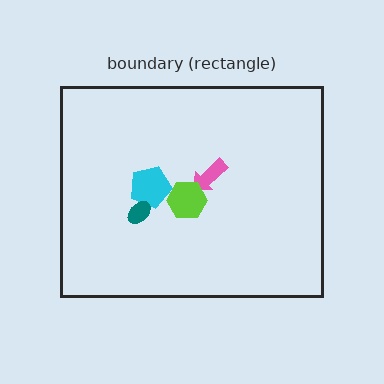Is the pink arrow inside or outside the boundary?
Inside.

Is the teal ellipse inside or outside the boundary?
Inside.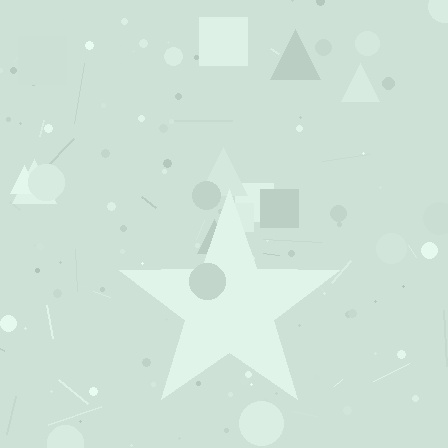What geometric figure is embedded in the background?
A star is embedded in the background.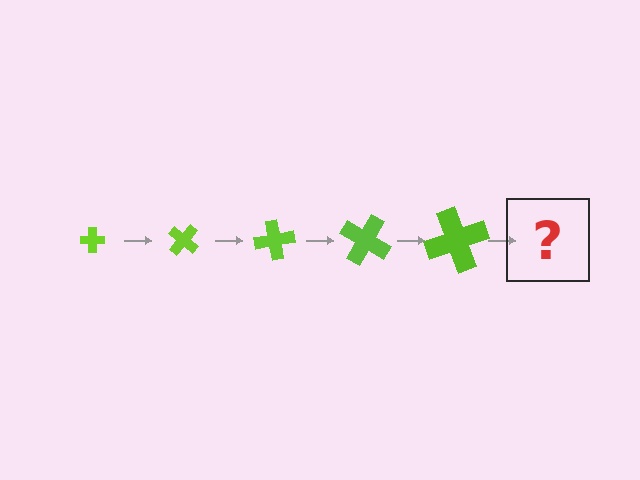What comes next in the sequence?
The next element should be a cross, larger than the previous one and rotated 200 degrees from the start.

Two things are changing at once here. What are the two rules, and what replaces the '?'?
The two rules are that the cross grows larger each step and it rotates 40 degrees each step. The '?' should be a cross, larger than the previous one and rotated 200 degrees from the start.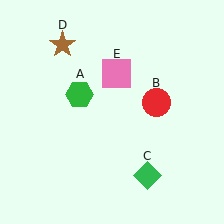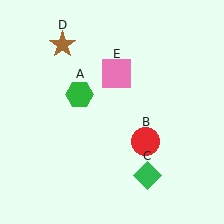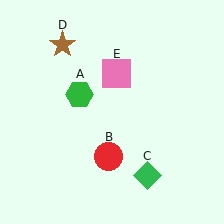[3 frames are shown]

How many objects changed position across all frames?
1 object changed position: red circle (object B).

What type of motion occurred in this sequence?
The red circle (object B) rotated clockwise around the center of the scene.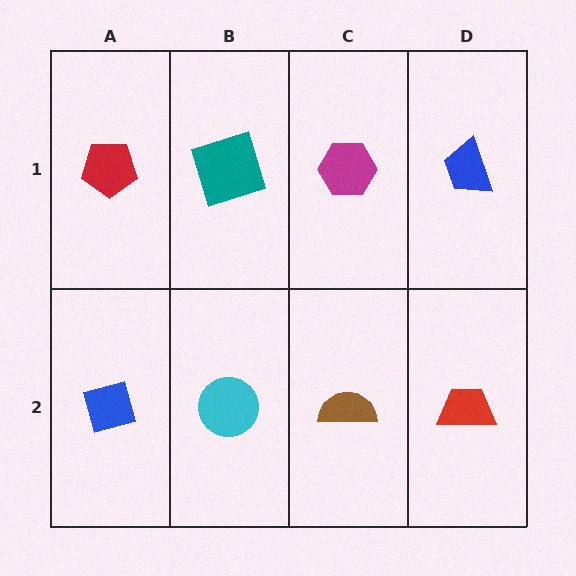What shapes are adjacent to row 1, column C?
A brown semicircle (row 2, column C), a teal square (row 1, column B), a blue trapezoid (row 1, column D).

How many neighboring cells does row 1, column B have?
3.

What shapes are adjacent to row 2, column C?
A magenta hexagon (row 1, column C), a cyan circle (row 2, column B), a red trapezoid (row 2, column D).